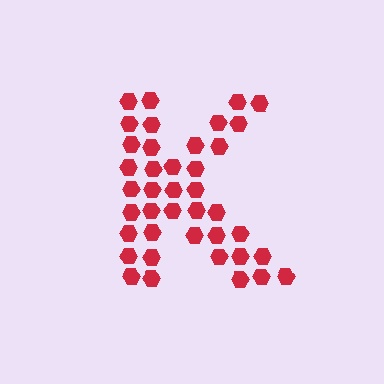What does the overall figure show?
The overall figure shows the letter K.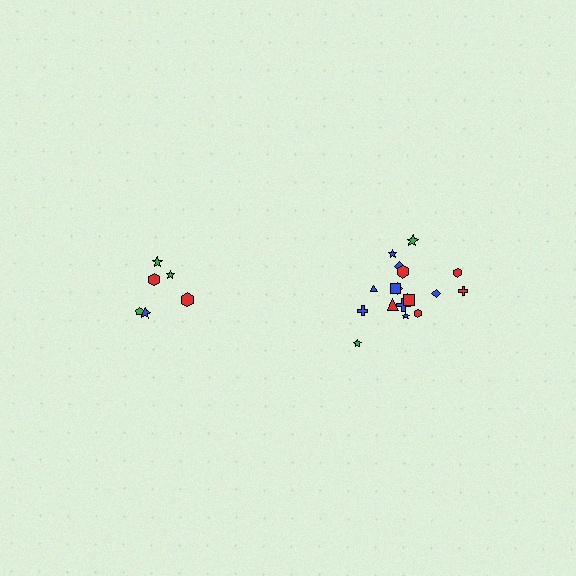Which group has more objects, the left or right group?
The right group.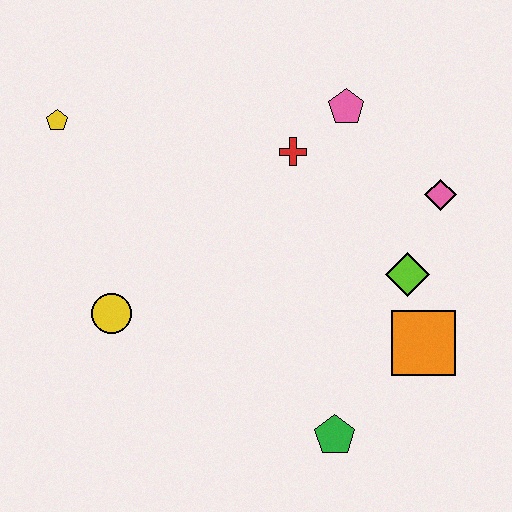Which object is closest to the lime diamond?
The orange square is closest to the lime diamond.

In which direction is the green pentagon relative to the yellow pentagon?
The green pentagon is below the yellow pentagon.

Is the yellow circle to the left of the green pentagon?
Yes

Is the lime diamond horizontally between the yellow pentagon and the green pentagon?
No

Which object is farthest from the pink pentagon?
The green pentagon is farthest from the pink pentagon.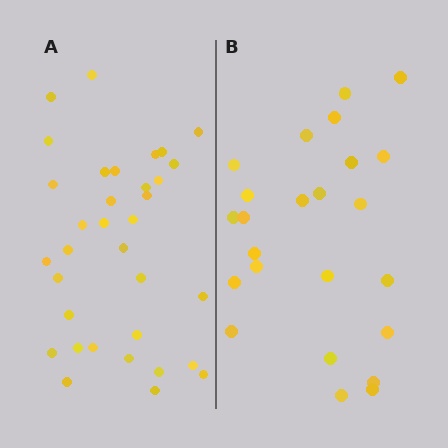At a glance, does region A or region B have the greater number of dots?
Region A (the left region) has more dots.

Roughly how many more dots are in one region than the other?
Region A has roughly 10 or so more dots than region B.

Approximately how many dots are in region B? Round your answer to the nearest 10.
About 20 dots. (The exact count is 24, which rounds to 20.)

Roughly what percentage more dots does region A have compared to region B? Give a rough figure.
About 40% more.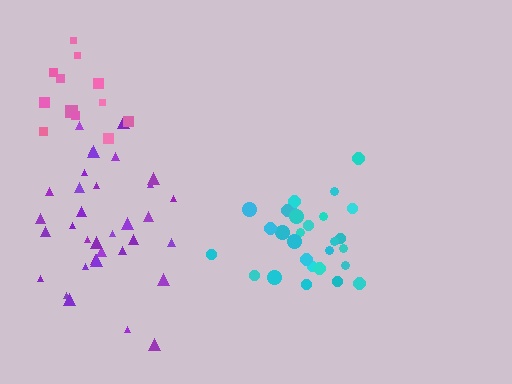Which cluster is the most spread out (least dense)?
Pink.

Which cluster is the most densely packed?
Cyan.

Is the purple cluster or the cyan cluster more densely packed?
Cyan.